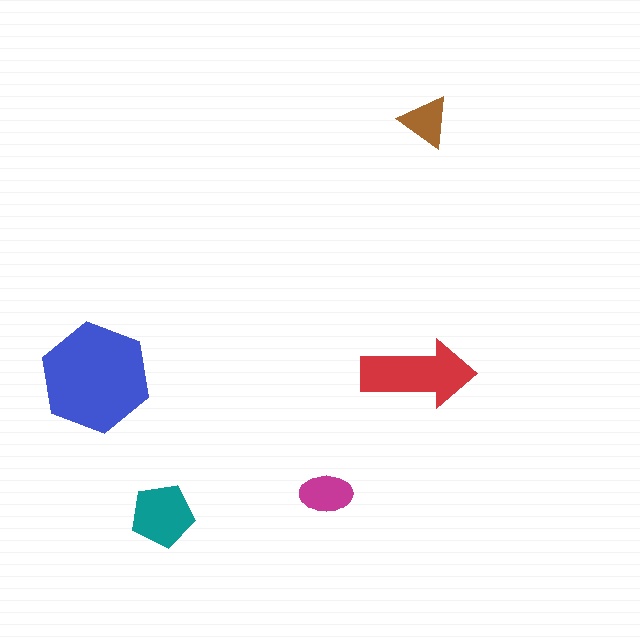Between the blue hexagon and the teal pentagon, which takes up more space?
The blue hexagon.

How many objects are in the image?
There are 5 objects in the image.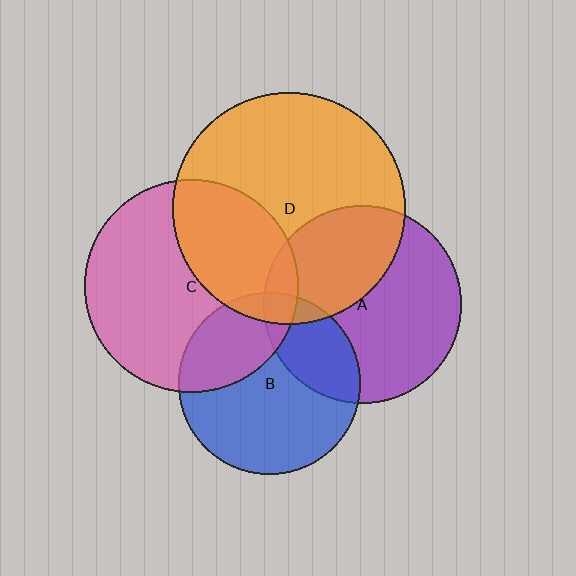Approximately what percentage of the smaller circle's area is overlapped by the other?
Approximately 35%.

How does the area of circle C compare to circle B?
Approximately 1.4 times.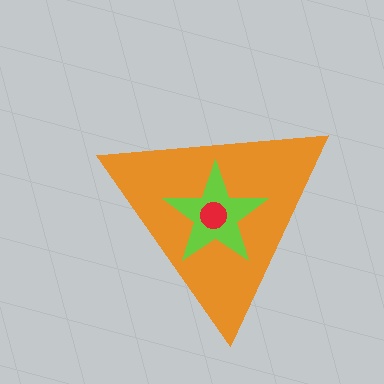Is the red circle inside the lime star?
Yes.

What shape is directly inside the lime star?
The red circle.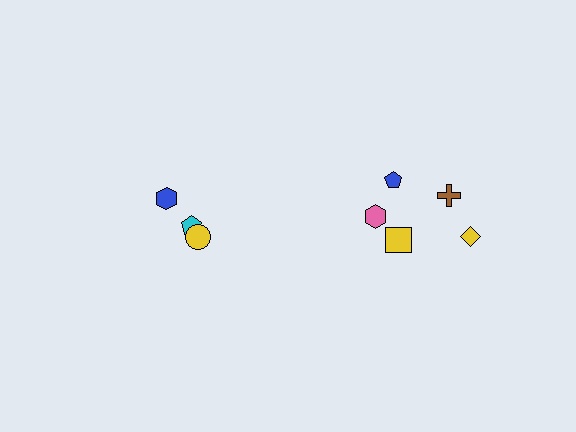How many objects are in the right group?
There are 5 objects.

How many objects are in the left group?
There are 3 objects.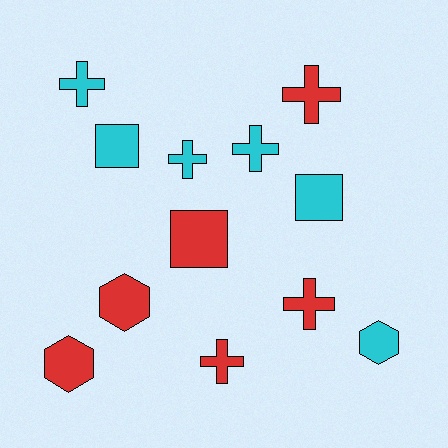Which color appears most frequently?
Red, with 6 objects.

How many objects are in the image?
There are 12 objects.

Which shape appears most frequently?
Cross, with 6 objects.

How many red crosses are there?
There are 3 red crosses.